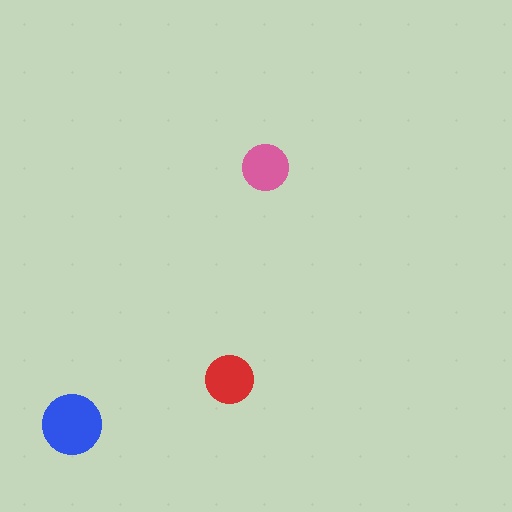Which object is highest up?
The pink circle is topmost.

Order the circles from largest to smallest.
the blue one, the red one, the pink one.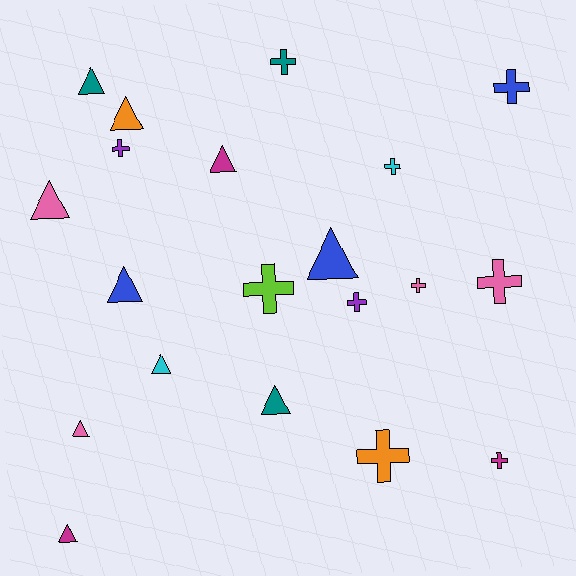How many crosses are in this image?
There are 10 crosses.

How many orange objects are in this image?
There are 2 orange objects.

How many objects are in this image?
There are 20 objects.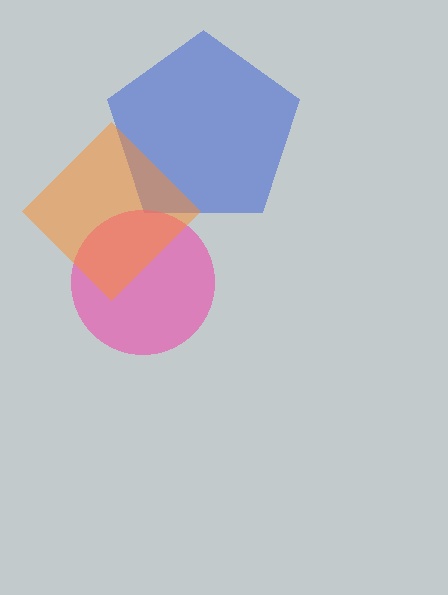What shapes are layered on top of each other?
The layered shapes are: a blue pentagon, a pink circle, an orange diamond.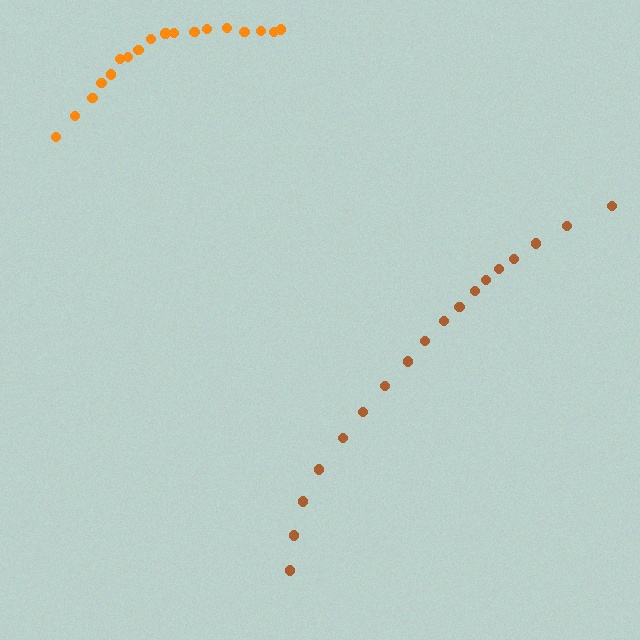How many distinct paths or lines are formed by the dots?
There are 2 distinct paths.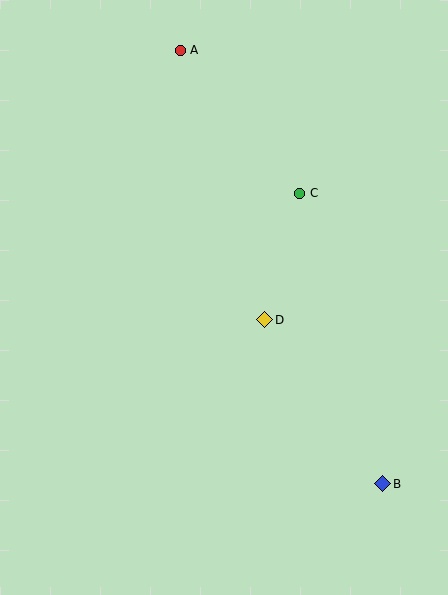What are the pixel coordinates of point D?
Point D is at (265, 320).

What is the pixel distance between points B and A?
The distance between B and A is 479 pixels.